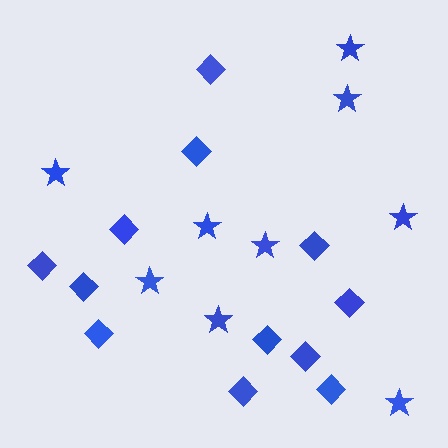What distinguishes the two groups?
There are 2 groups: one group of diamonds (12) and one group of stars (9).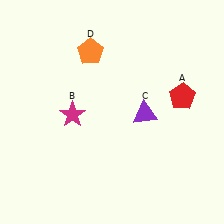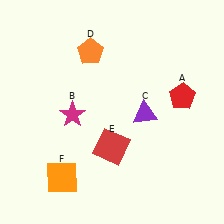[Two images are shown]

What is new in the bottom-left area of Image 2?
A red square (E) was added in the bottom-left area of Image 2.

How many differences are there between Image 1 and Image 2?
There are 2 differences between the two images.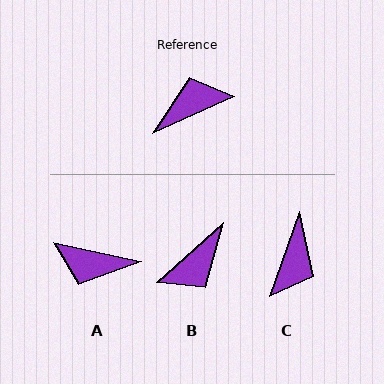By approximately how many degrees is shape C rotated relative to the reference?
Approximately 134 degrees clockwise.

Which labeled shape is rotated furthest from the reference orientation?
B, about 162 degrees away.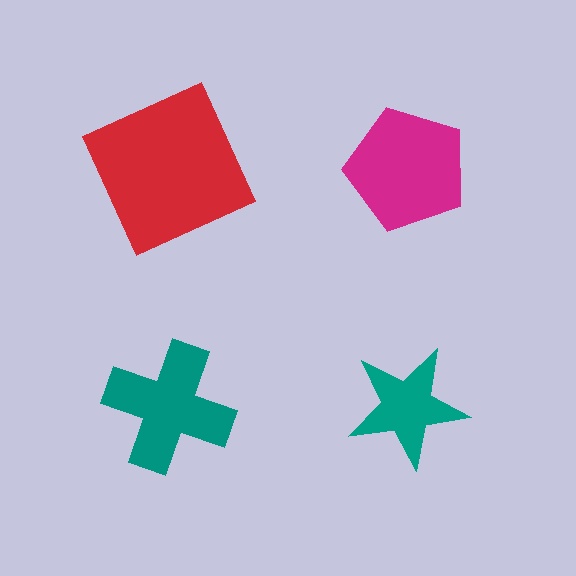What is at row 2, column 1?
A teal cross.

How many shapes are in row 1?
2 shapes.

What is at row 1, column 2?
A magenta pentagon.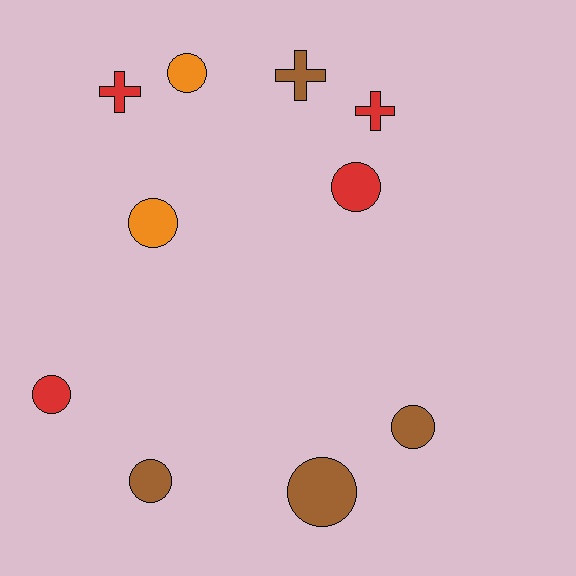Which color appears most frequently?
Brown, with 4 objects.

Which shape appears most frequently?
Circle, with 7 objects.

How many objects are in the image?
There are 10 objects.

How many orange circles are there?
There are 2 orange circles.